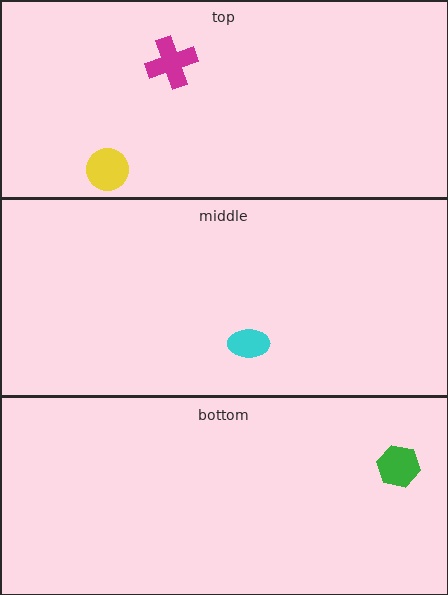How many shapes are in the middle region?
1.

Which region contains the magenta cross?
The top region.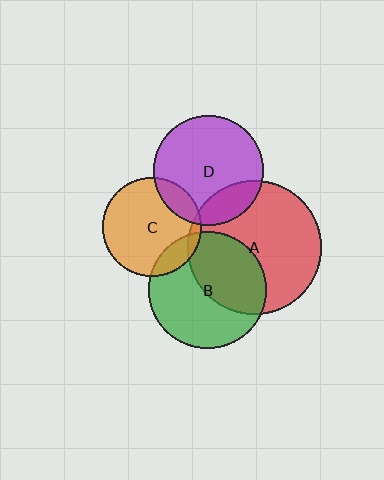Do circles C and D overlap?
Yes.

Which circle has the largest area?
Circle A (red).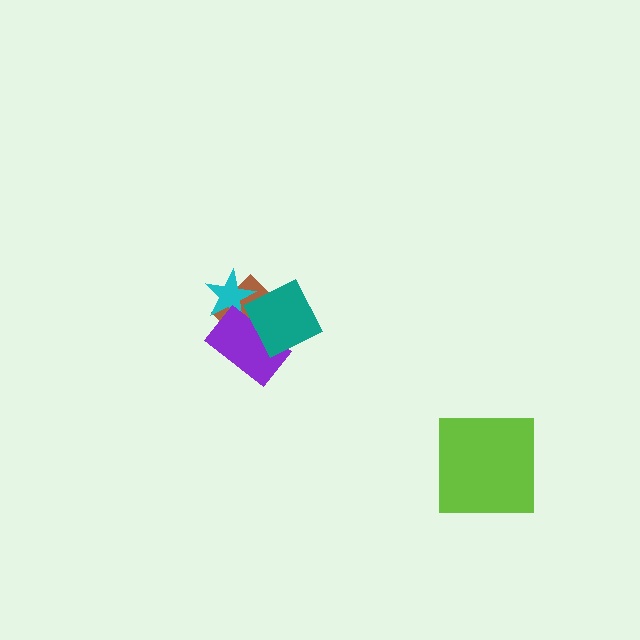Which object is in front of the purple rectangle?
The teal diamond is in front of the purple rectangle.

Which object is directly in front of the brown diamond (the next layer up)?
The cyan star is directly in front of the brown diamond.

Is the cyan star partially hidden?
Yes, it is partially covered by another shape.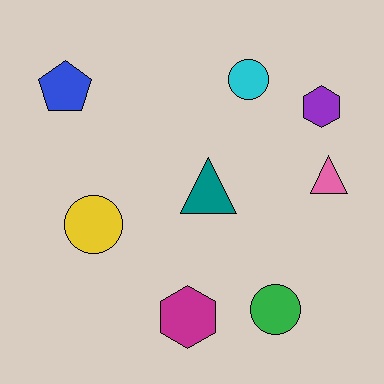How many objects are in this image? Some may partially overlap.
There are 8 objects.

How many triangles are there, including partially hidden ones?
There are 2 triangles.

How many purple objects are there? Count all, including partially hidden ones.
There is 1 purple object.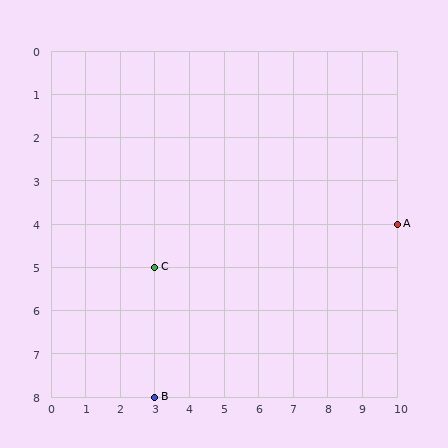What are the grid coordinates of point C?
Point C is at grid coordinates (3, 5).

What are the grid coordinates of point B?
Point B is at grid coordinates (3, 8).